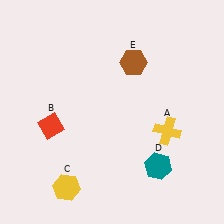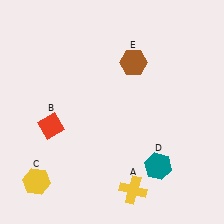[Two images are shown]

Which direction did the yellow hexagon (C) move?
The yellow hexagon (C) moved left.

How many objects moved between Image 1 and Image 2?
2 objects moved between the two images.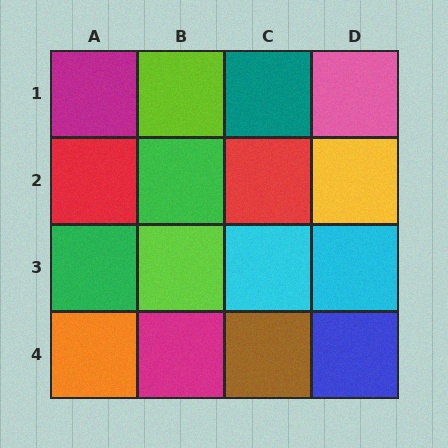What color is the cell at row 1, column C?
Teal.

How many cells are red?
2 cells are red.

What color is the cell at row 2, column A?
Red.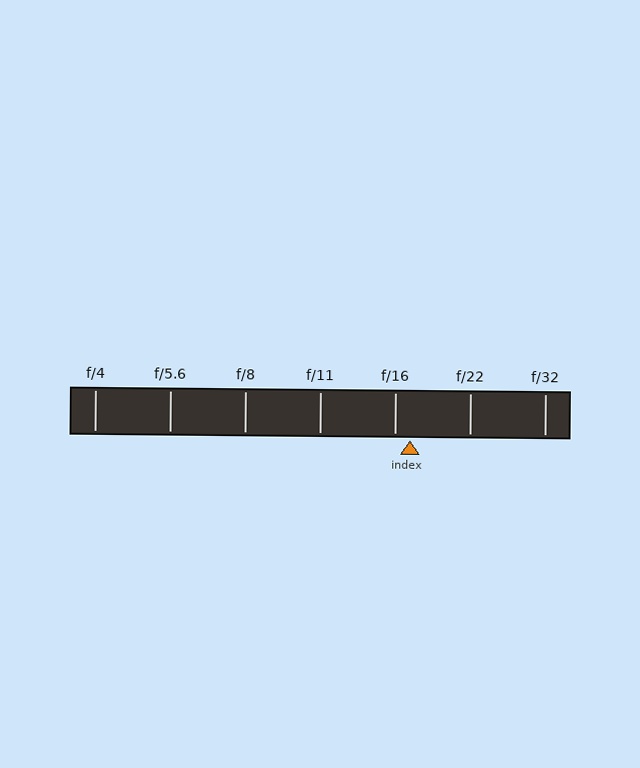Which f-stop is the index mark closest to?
The index mark is closest to f/16.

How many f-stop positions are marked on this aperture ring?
There are 7 f-stop positions marked.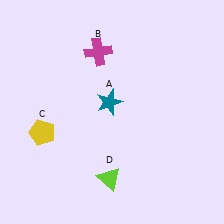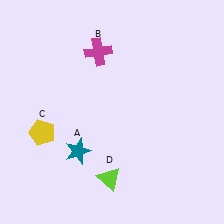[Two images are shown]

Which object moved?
The teal star (A) moved down.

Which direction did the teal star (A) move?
The teal star (A) moved down.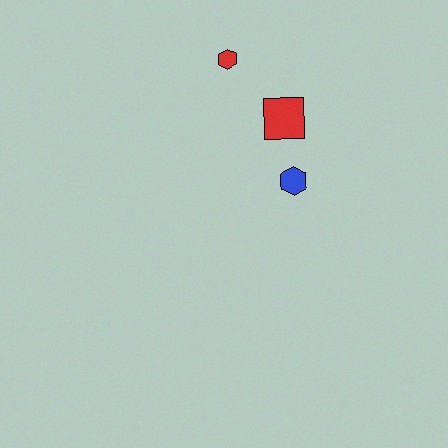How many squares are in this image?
There is 1 square.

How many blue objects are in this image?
There is 1 blue object.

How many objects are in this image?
There are 3 objects.